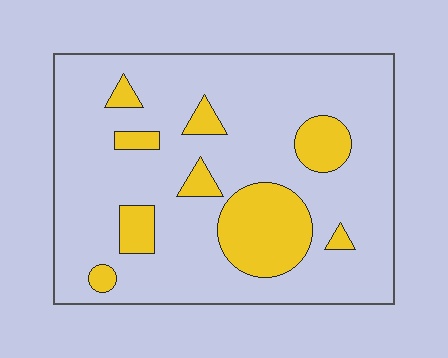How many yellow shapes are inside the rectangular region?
9.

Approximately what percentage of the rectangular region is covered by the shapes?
Approximately 20%.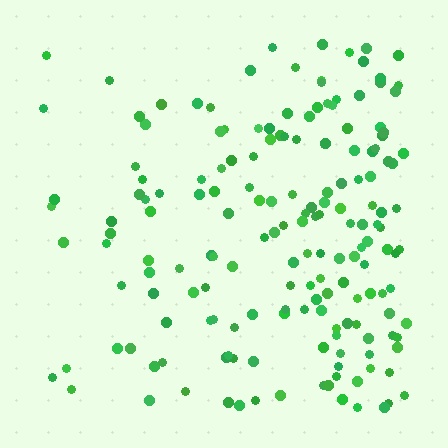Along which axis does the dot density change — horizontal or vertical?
Horizontal.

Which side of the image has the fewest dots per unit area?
The left.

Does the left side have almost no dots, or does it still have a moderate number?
Still a moderate number, just noticeably fewer than the right.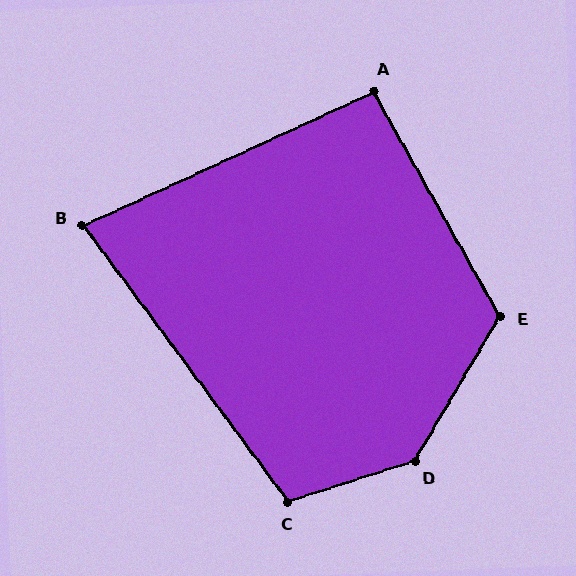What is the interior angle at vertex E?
Approximately 120 degrees (obtuse).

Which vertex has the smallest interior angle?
B, at approximately 78 degrees.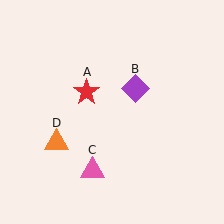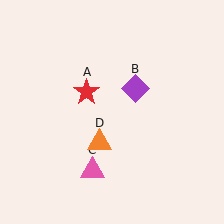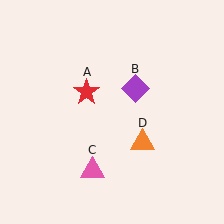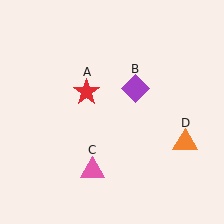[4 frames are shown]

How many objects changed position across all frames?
1 object changed position: orange triangle (object D).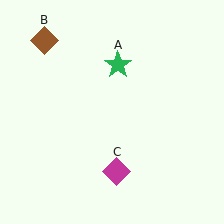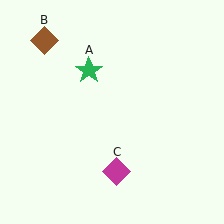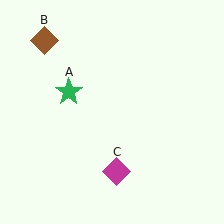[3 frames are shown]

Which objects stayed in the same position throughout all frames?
Brown diamond (object B) and magenta diamond (object C) remained stationary.